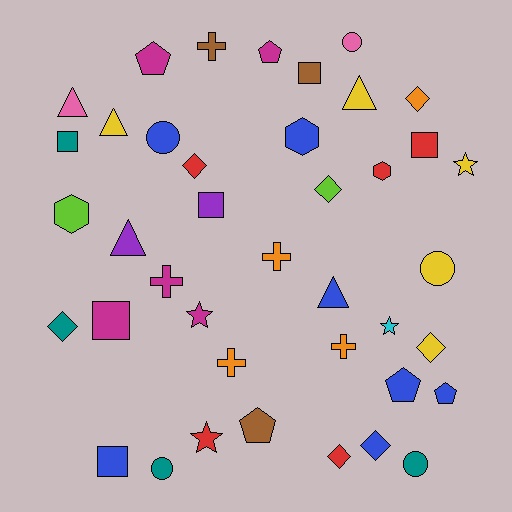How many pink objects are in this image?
There are 2 pink objects.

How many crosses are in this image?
There are 5 crosses.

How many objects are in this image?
There are 40 objects.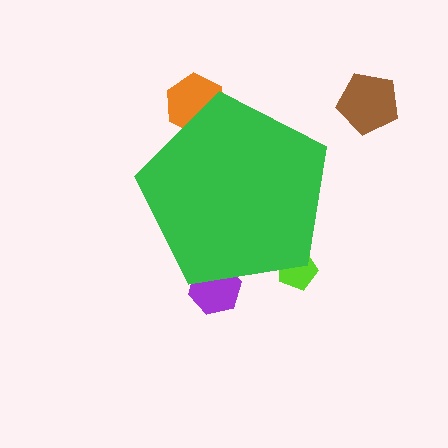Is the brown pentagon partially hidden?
No, the brown pentagon is fully visible.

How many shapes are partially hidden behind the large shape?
3 shapes are partially hidden.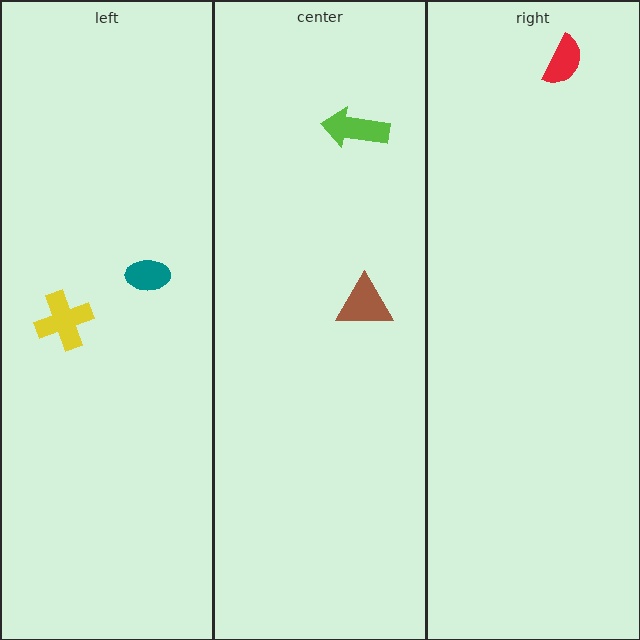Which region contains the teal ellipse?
The left region.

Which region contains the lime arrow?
The center region.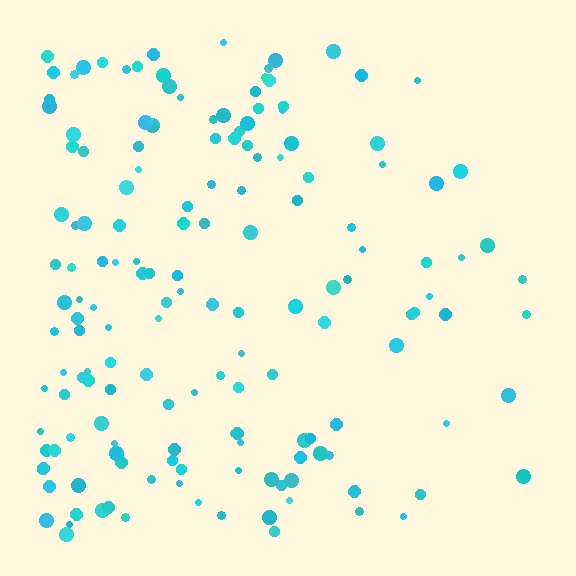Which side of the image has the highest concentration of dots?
The left.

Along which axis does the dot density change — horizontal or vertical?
Horizontal.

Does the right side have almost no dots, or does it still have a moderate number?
Still a moderate number, just noticeably fewer than the left.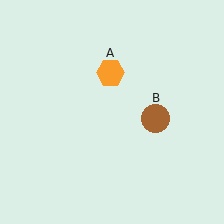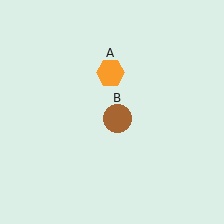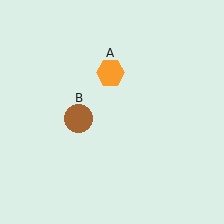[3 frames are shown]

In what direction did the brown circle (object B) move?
The brown circle (object B) moved left.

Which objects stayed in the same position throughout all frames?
Orange hexagon (object A) remained stationary.